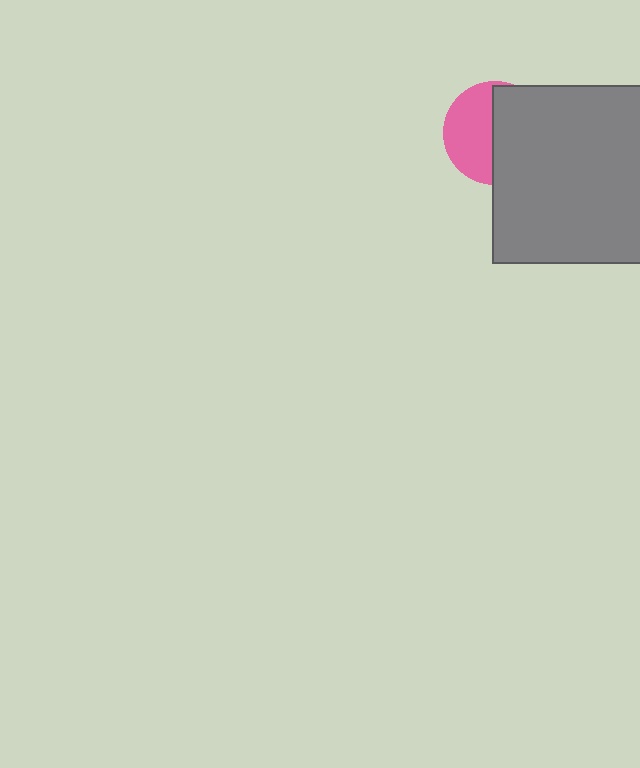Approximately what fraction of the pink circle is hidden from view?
Roughly 53% of the pink circle is hidden behind the gray rectangle.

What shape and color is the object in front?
The object in front is a gray rectangle.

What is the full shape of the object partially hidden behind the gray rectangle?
The partially hidden object is a pink circle.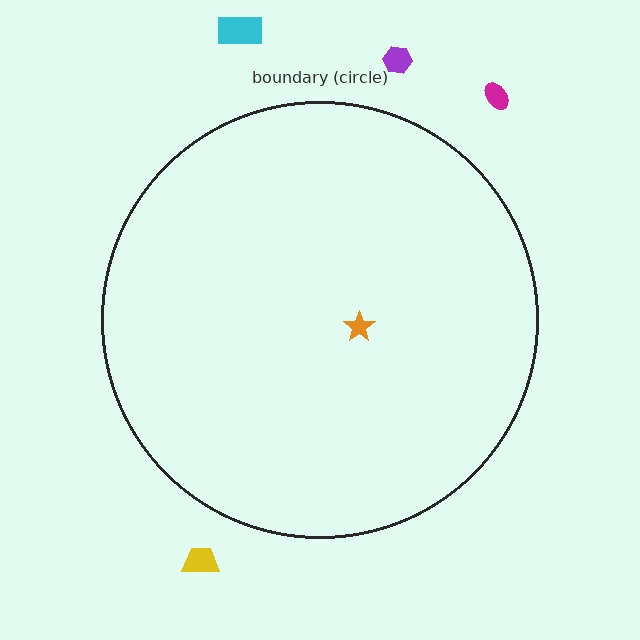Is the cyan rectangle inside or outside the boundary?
Outside.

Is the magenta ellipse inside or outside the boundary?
Outside.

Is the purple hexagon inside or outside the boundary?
Outside.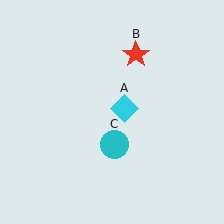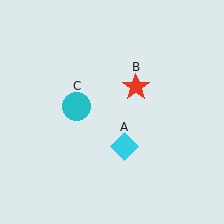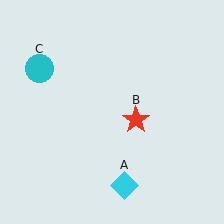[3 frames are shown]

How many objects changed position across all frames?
3 objects changed position: cyan diamond (object A), red star (object B), cyan circle (object C).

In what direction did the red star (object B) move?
The red star (object B) moved down.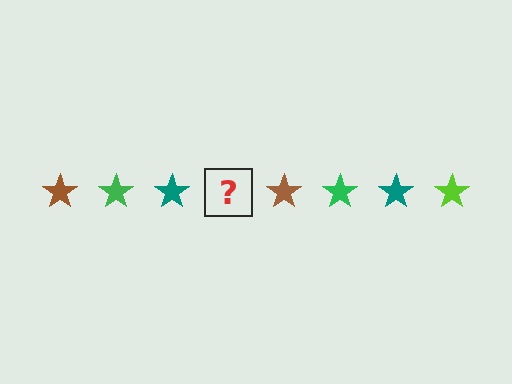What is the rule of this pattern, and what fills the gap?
The rule is that the pattern cycles through brown, green, teal, lime stars. The gap should be filled with a lime star.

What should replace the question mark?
The question mark should be replaced with a lime star.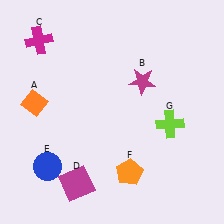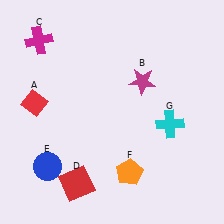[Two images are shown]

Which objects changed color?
A changed from orange to red. D changed from magenta to red. G changed from lime to cyan.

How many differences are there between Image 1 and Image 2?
There are 3 differences between the two images.